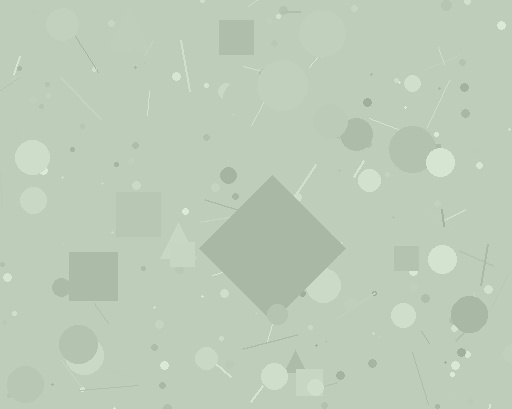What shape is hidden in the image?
A diamond is hidden in the image.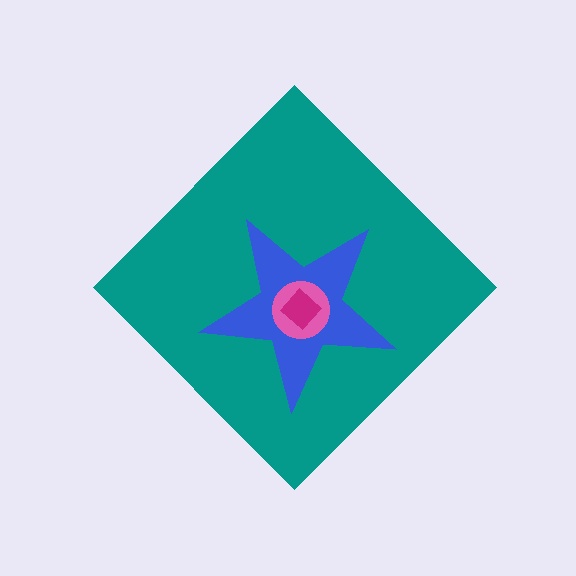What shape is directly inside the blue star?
The pink circle.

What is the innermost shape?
The magenta diamond.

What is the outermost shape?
The teal diamond.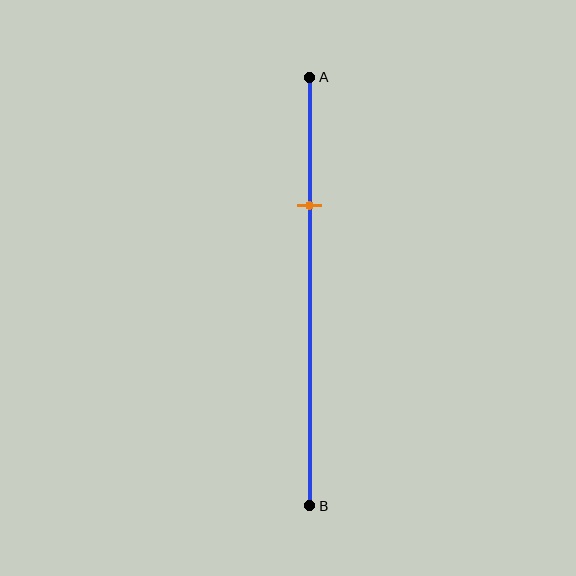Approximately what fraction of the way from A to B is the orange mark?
The orange mark is approximately 30% of the way from A to B.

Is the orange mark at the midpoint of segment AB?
No, the mark is at about 30% from A, not at the 50% midpoint.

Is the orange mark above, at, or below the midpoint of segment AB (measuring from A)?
The orange mark is above the midpoint of segment AB.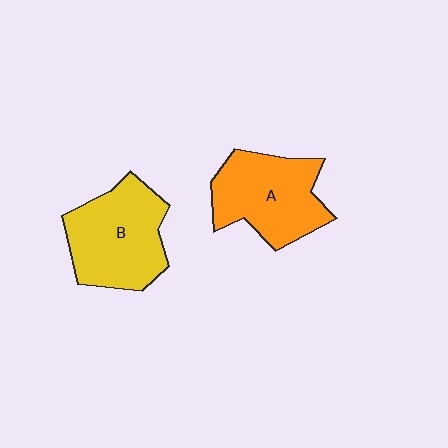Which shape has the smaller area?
Shape A (orange).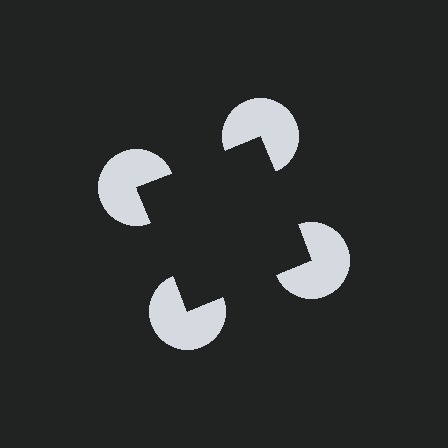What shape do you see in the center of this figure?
An illusory square — its edges are inferred from the aligned wedge cuts in the pac-man discs, not physically drawn.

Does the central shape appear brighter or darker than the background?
It typically appears slightly darker than the background, even though no actual brightness change is drawn.